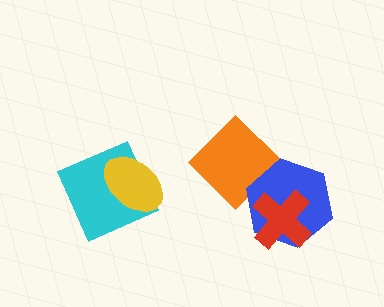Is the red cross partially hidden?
No, no other shape covers it.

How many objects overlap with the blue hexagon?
2 objects overlap with the blue hexagon.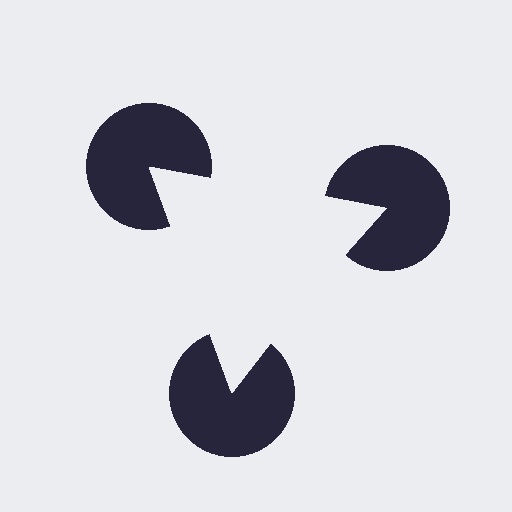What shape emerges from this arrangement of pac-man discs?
An illusory triangle — its edges are inferred from the aligned wedge cuts in the pac-man discs, not physically drawn.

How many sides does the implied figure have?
3 sides.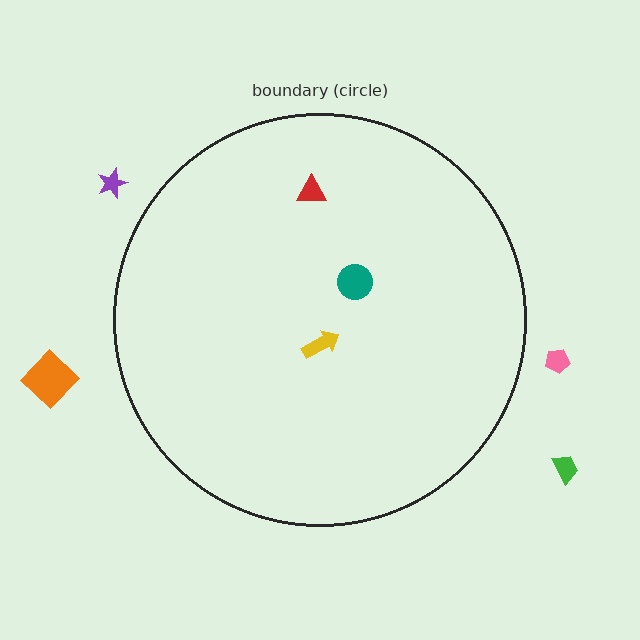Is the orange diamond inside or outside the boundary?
Outside.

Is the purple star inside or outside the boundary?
Outside.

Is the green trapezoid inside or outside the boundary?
Outside.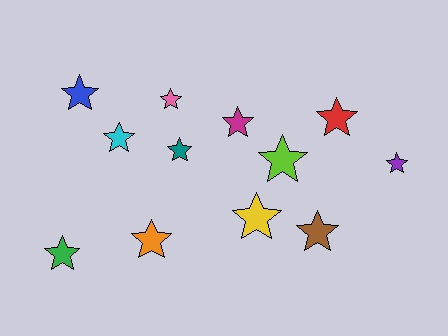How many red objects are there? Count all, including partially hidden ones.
There is 1 red object.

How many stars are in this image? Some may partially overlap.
There are 12 stars.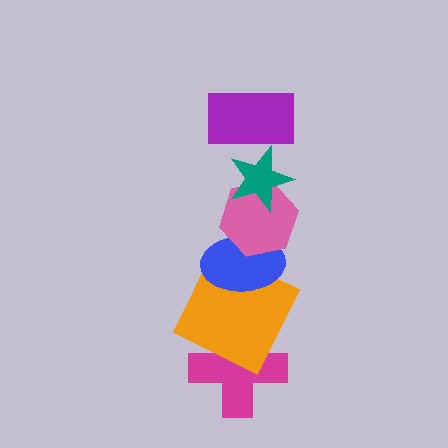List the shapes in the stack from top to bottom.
From top to bottom: the purple rectangle, the teal star, the pink hexagon, the blue ellipse, the orange square, the magenta cross.